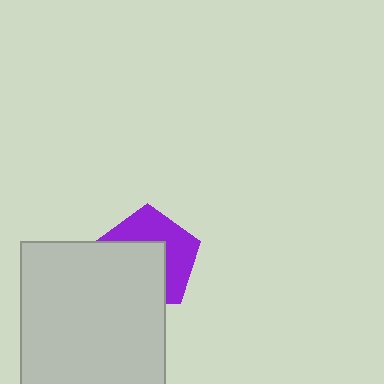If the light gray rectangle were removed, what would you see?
You would see the complete purple pentagon.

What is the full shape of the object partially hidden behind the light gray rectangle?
The partially hidden object is a purple pentagon.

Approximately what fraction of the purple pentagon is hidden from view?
Roughly 51% of the purple pentagon is hidden behind the light gray rectangle.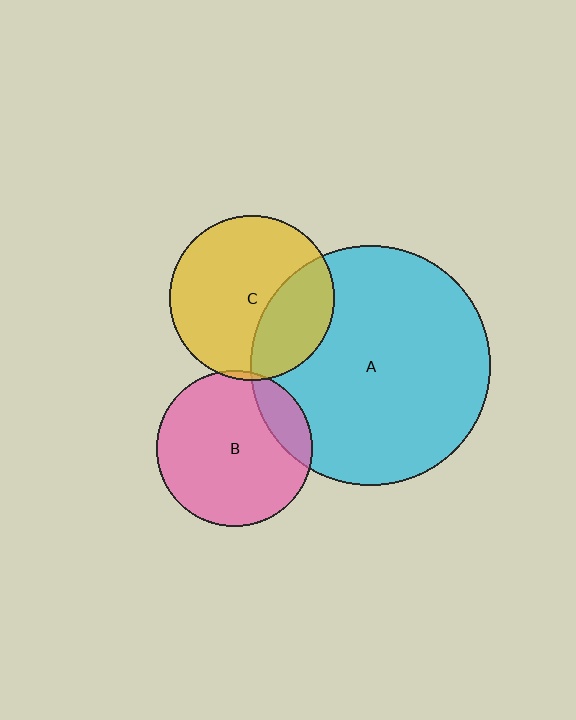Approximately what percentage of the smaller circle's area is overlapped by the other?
Approximately 15%.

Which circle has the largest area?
Circle A (cyan).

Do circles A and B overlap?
Yes.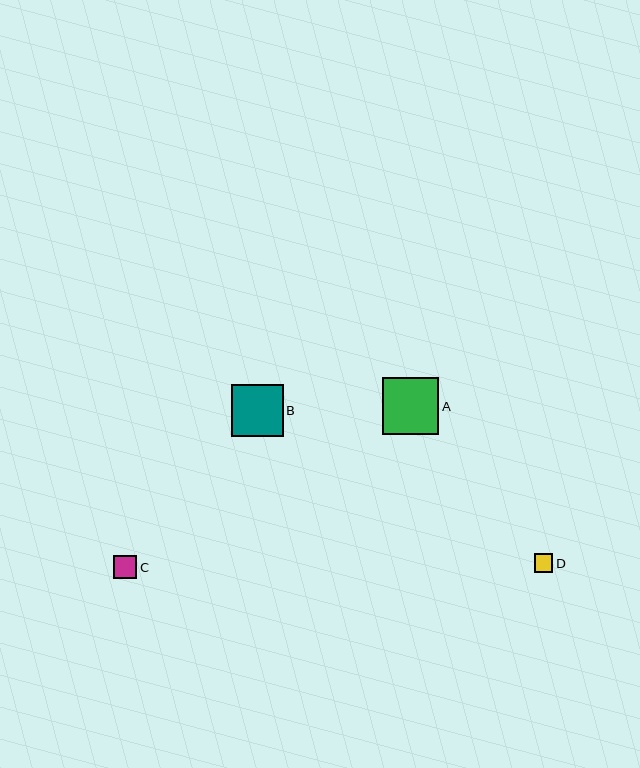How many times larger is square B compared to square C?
Square B is approximately 2.3 times the size of square C.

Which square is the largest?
Square A is the largest with a size of approximately 57 pixels.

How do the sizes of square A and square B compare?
Square A and square B are approximately the same size.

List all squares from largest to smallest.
From largest to smallest: A, B, C, D.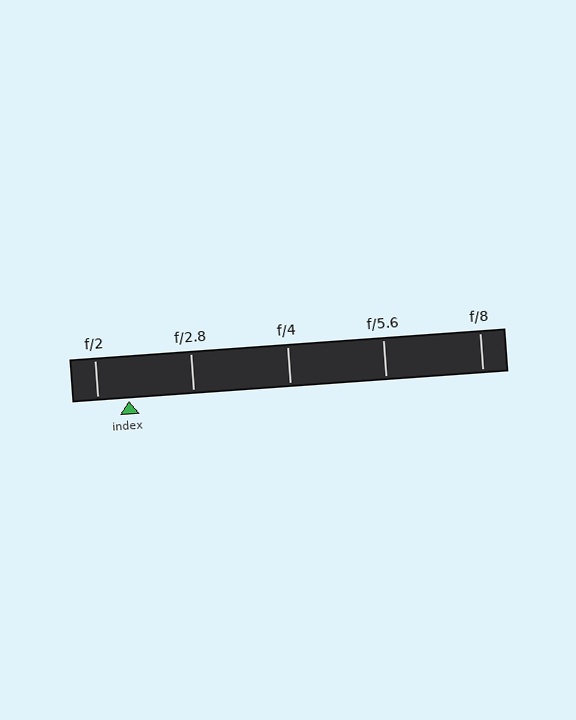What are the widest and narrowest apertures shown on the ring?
The widest aperture shown is f/2 and the narrowest is f/8.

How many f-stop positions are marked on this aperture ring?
There are 5 f-stop positions marked.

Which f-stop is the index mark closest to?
The index mark is closest to f/2.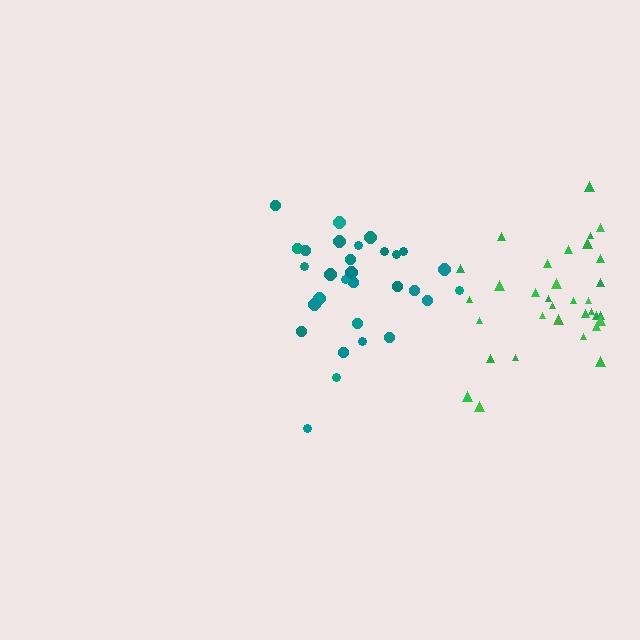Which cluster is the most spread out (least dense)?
Green.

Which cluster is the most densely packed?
Teal.